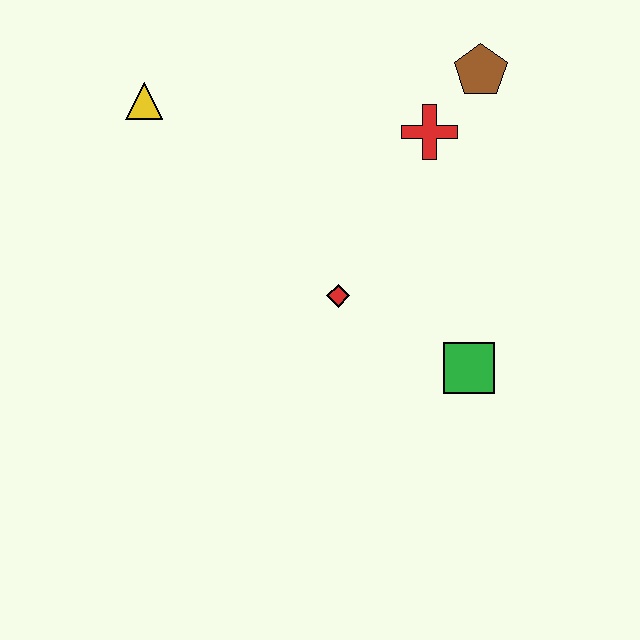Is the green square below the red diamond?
Yes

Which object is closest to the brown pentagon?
The red cross is closest to the brown pentagon.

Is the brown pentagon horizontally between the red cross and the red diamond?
No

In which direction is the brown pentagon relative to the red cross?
The brown pentagon is above the red cross.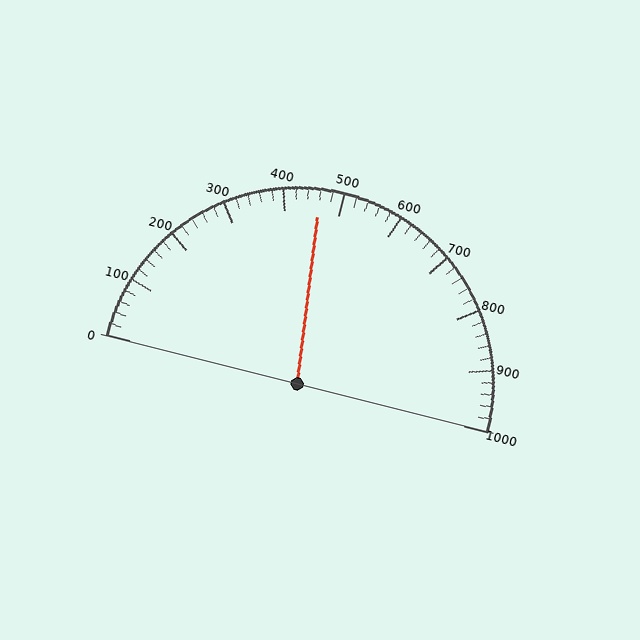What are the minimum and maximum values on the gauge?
The gauge ranges from 0 to 1000.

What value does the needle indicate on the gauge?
The needle indicates approximately 460.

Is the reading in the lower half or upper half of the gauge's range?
The reading is in the lower half of the range (0 to 1000).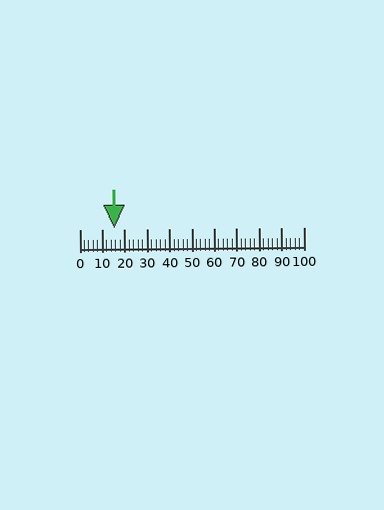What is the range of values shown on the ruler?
The ruler shows values from 0 to 100.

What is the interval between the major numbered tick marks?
The major tick marks are spaced 10 units apart.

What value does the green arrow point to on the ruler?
The green arrow points to approximately 16.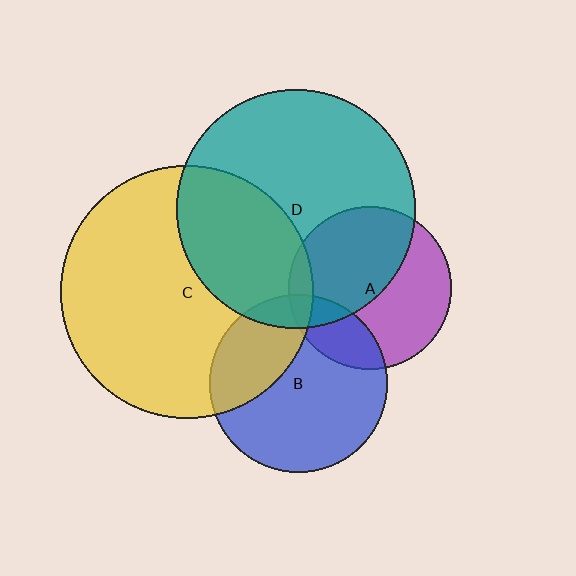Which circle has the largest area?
Circle C (yellow).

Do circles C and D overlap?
Yes.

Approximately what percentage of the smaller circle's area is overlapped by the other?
Approximately 35%.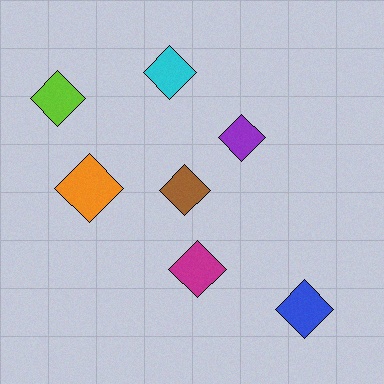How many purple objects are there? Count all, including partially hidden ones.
There is 1 purple object.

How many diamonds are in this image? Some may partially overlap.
There are 7 diamonds.